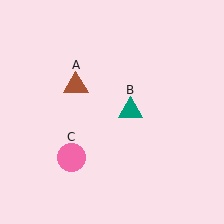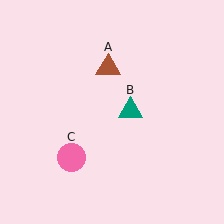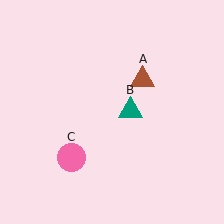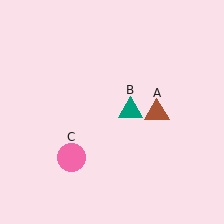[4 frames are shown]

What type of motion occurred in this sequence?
The brown triangle (object A) rotated clockwise around the center of the scene.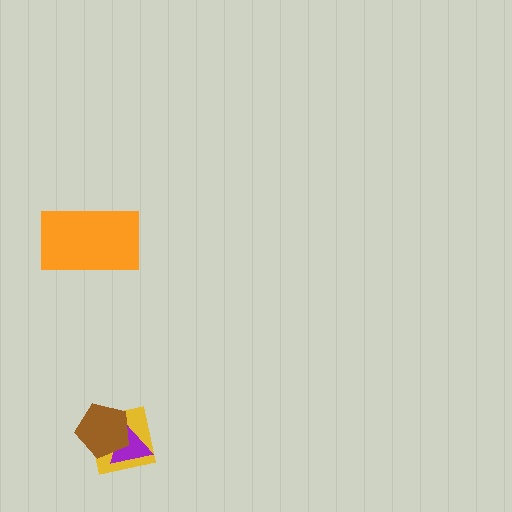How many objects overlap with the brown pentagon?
2 objects overlap with the brown pentagon.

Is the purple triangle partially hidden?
Yes, it is partially covered by another shape.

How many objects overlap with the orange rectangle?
0 objects overlap with the orange rectangle.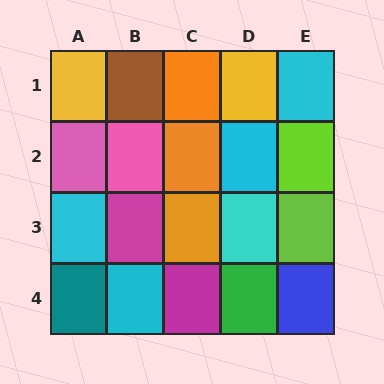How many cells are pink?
2 cells are pink.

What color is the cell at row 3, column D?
Cyan.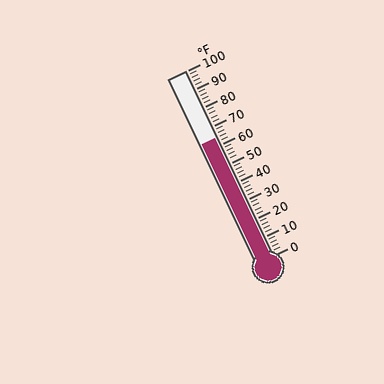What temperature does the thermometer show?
The thermometer shows approximately 64°F.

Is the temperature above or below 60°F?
The temperature is above 60°F.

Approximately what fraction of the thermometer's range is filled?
The thermometer is filled to approximately 65% of its range.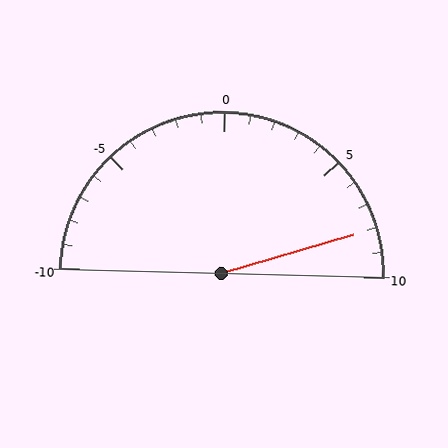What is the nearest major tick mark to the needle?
The nearest major tick mark is 10.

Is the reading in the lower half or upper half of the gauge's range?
The reading is in the upper half of the range (-10 to 10).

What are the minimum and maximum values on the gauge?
The gauge ranges from -10 to 10.